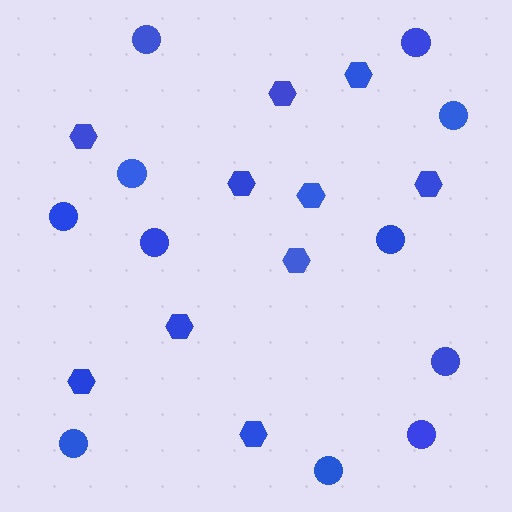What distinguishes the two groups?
There are 2 groups: one group of circles (11) and one group of hexagons (10).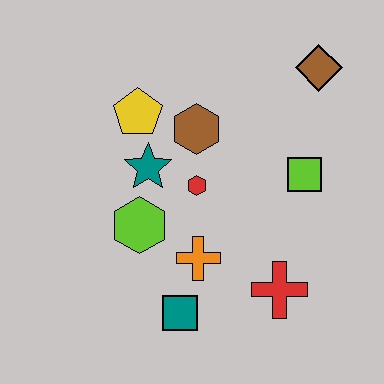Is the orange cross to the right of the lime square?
No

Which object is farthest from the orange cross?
The brown diamond is farthest from the orange cross.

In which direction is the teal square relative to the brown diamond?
The teal square is below the brown diamond.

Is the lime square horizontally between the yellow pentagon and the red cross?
No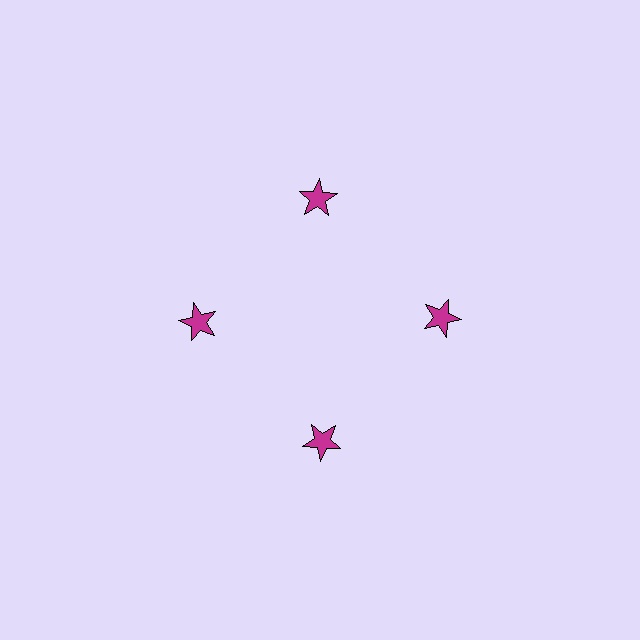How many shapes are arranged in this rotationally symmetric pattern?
There are 4 shapes, arranged in 4 groups of 1.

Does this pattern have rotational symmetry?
Yes, this pattern has 4-fold rotational symmetry. It looks the same after rotating 90 degrees around the center.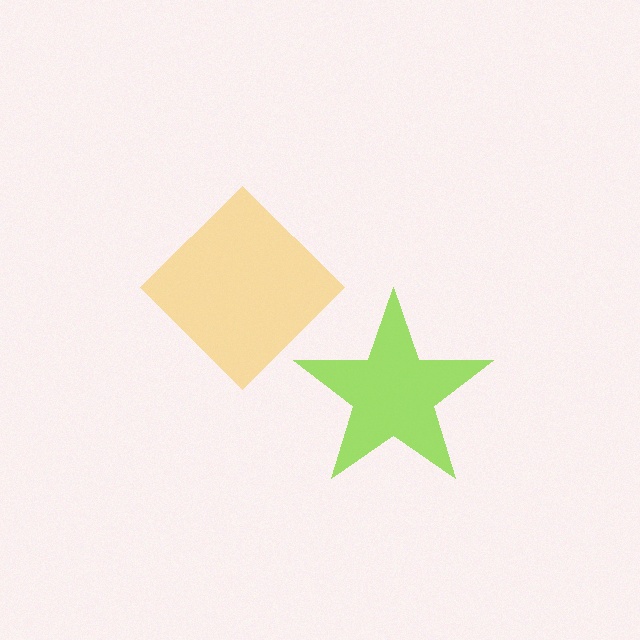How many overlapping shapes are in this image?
There are 2 overlapping shapes in the image.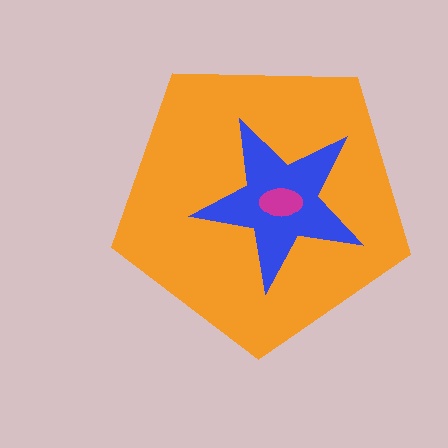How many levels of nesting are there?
3.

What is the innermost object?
The magenta ellipse.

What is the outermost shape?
The orange pentagon.